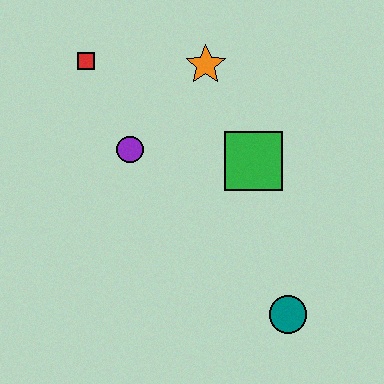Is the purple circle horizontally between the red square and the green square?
Yes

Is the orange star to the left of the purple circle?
No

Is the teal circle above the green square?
No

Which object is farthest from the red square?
The teal circle is farthest from the red square.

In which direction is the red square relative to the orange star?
The red square is to the left of the orange star.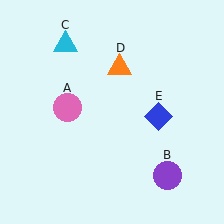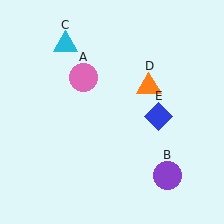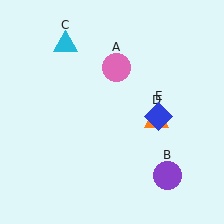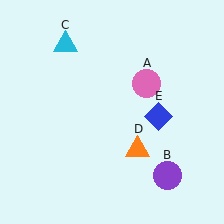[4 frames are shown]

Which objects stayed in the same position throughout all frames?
Purple circle (object B) and cyan triangle (object C) and blue diamond (object E) remained stationary.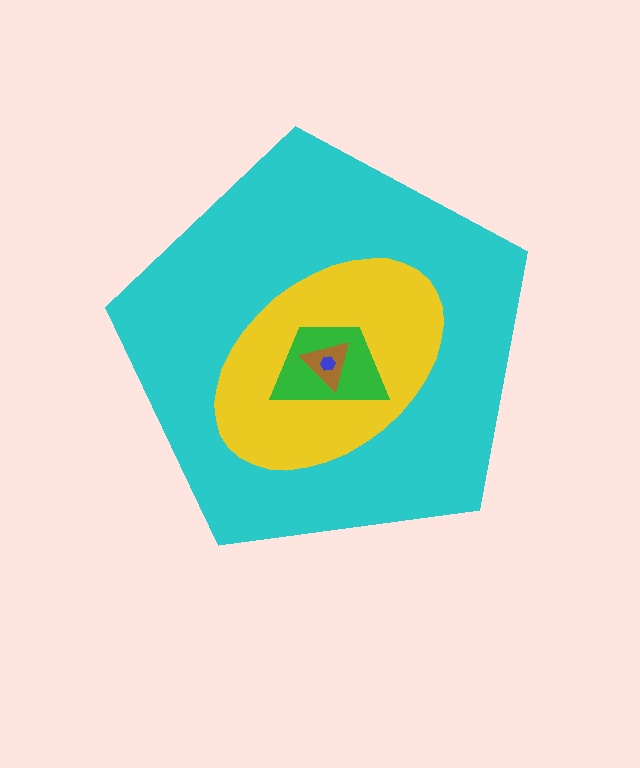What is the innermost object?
The blue hexagon.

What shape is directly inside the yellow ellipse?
The green trapezoid.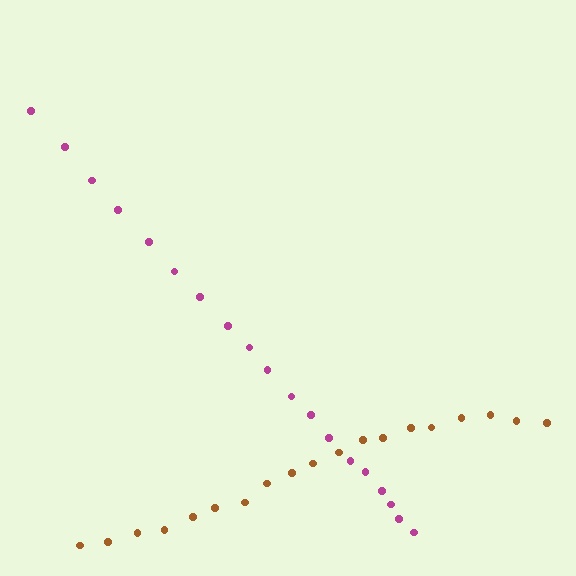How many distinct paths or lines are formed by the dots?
There are 2 distinct paths.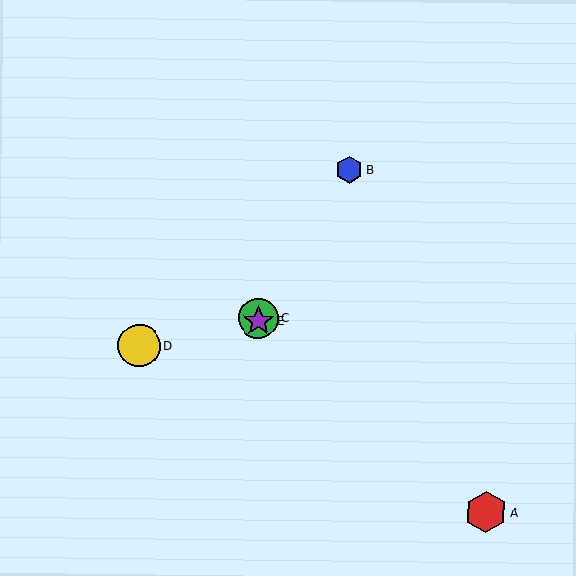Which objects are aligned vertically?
Objects C, E are aligned vertically.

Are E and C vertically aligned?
Yes, both are at x≈258.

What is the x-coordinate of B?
Object B is at x≈349.